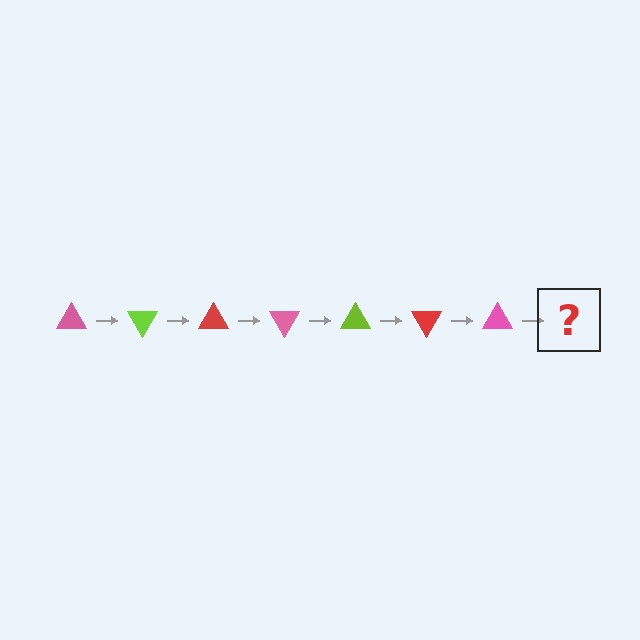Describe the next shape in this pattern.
It should be a lime triangle, rotated 420 degrees from the start.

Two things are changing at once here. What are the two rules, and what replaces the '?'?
The two rules are that it rotates 60 degrees each step and the color cycles through pink, lime, and red. The '?' should be a lime triangle, rotated 420 degrees from the start.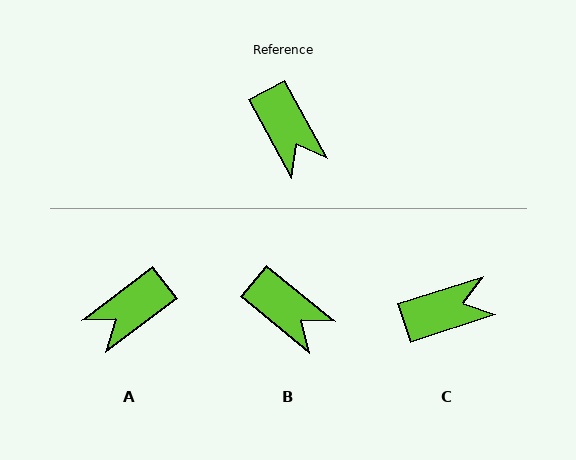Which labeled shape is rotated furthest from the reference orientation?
A, about 82 degrees away.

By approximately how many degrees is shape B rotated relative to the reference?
Approximately 22 degrees counter-clockwise.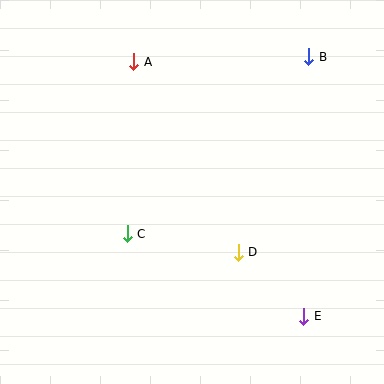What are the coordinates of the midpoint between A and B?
The midpoint between A and B is at (221, 59).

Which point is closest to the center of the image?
Point D at (238, 252) is closest to the center.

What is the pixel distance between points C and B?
The distance between C and B is 254 pixels.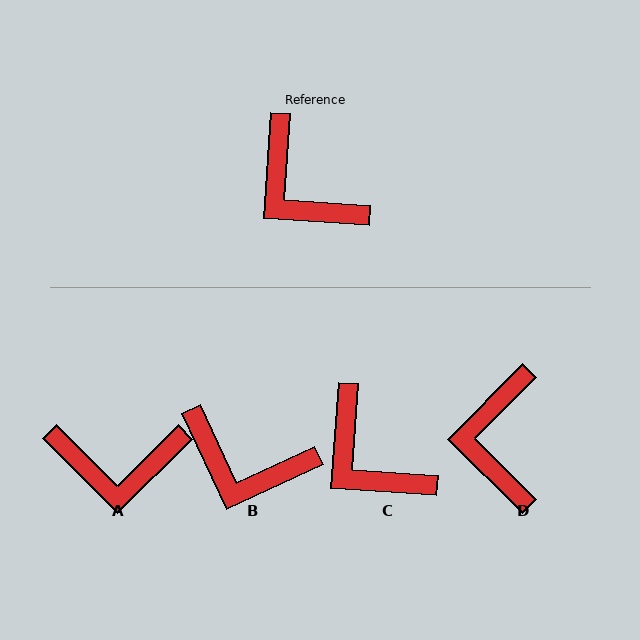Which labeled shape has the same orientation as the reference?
C.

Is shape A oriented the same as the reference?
No, it is off by about 48 degrees.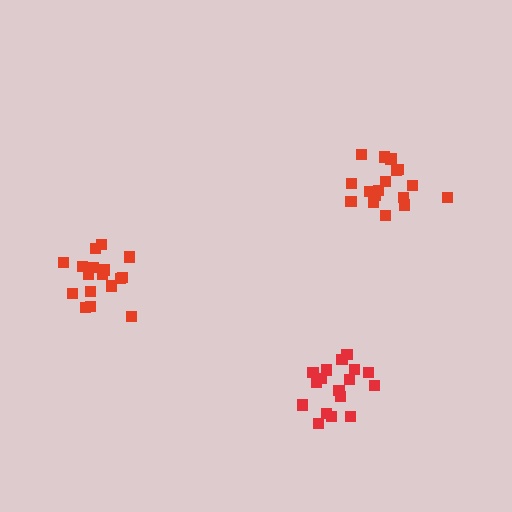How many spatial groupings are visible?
There are 3 spatial groupings.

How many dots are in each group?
Group 1: 18 dots, Group 2: 18 dots, Group 3: 17 dots (53 total).